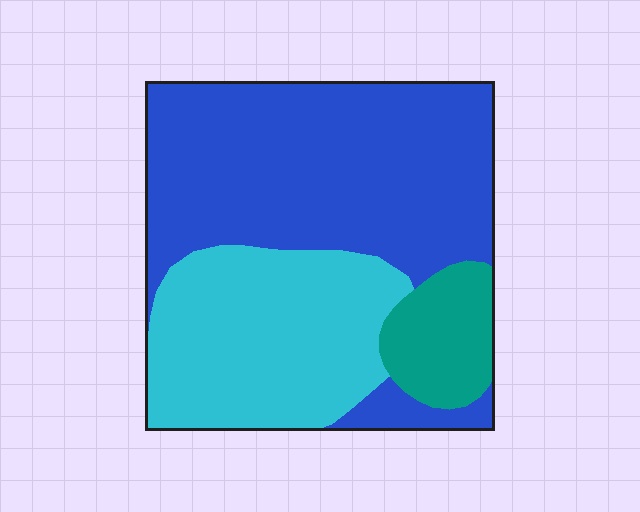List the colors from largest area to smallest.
From largest to smallest: blue, cyan, teal.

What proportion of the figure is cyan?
Cyan covers around 35% of the figure.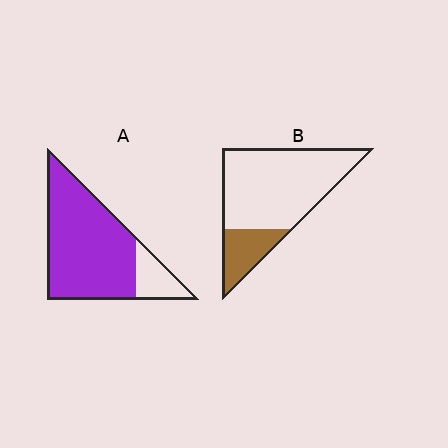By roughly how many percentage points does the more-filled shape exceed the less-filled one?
By roughly 60 percentage points (A over B).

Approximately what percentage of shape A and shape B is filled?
A is approximately 85% and B is approximately 20%.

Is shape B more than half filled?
No.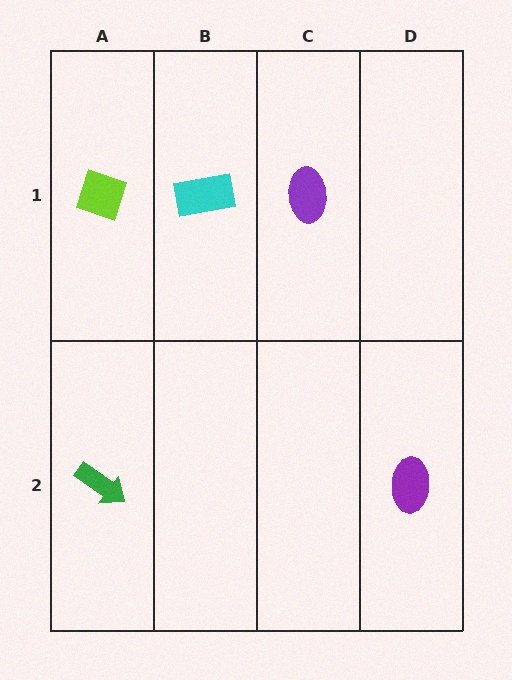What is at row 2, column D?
A purple ellipse.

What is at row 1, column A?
A lime diamond.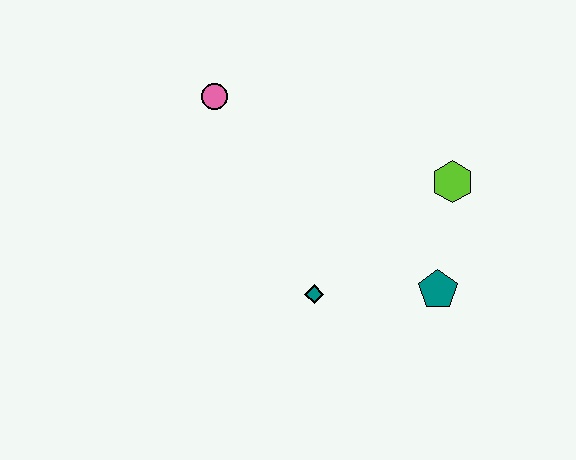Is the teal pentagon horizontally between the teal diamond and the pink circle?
No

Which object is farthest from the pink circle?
The teal pentagon is farthest from the pink circle.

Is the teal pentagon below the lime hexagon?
Yes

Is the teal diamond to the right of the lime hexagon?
No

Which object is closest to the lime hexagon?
The teal pentagon is closest to the lime hexagon.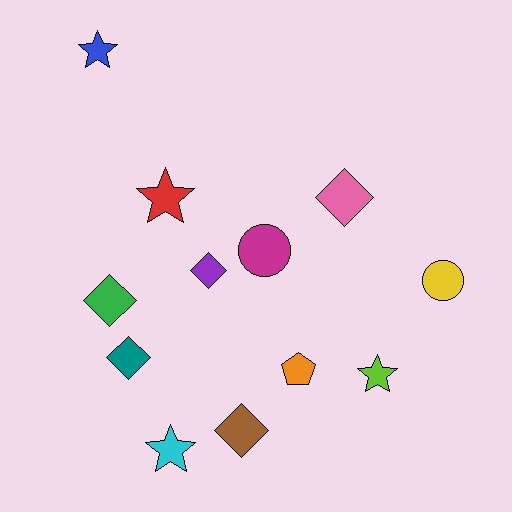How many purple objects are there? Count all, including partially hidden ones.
There is 1 purple object.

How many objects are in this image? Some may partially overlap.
There are 12 objects.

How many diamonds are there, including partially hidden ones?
There are 5 diamonds.